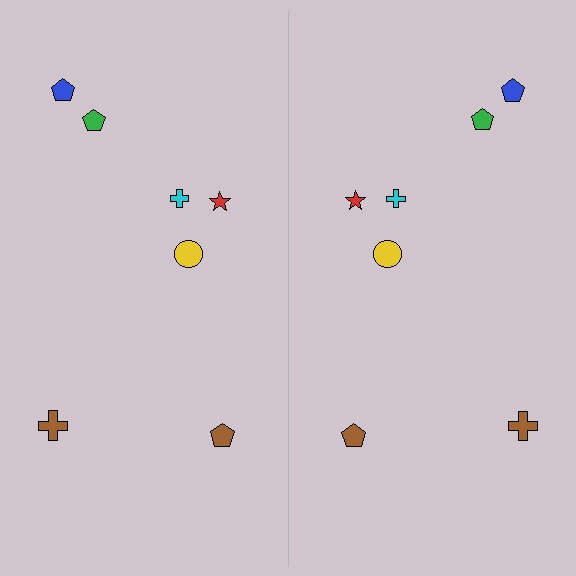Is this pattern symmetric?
Yes, this pattern has bilateral (reflection) symmetry.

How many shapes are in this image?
There are 14 shapes in this image.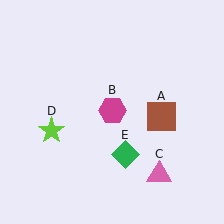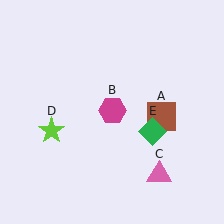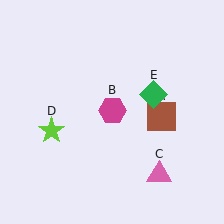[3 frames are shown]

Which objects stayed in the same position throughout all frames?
Brown square (object A) and magenta hexagon (object B) and pink triangle (object C) and lime star (object D) remained stationary.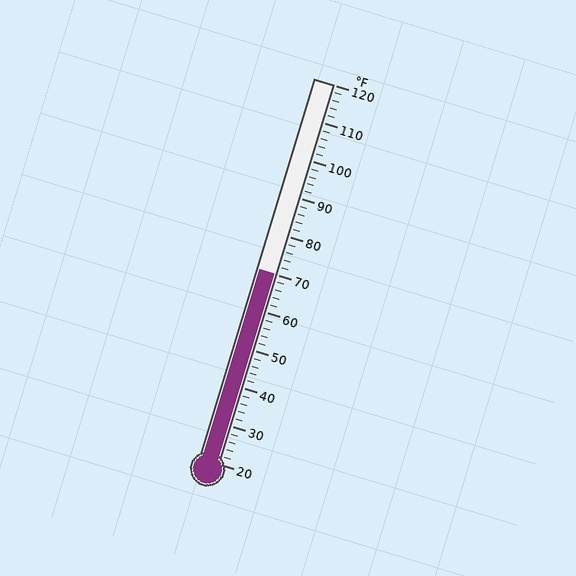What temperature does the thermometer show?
The thermometer shows approximately 70°F.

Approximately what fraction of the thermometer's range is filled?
The thermometer is filled to approximately 50% of its range.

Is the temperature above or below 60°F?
The temperature is above 60°F.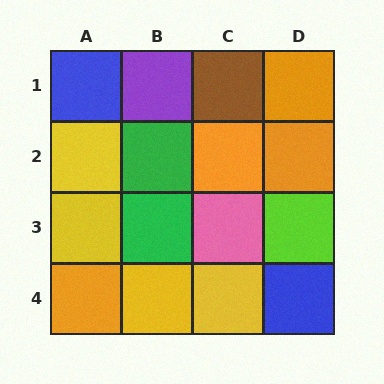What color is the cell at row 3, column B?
Green.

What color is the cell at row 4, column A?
Orange.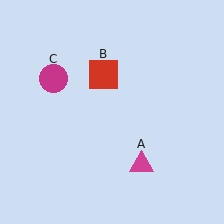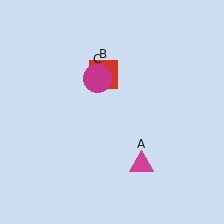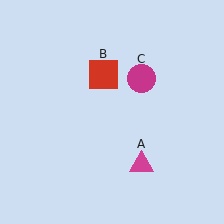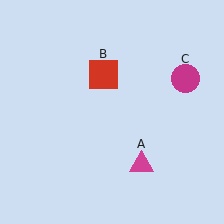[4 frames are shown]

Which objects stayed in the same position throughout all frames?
Magenta triangle (object A) and red square (object B) remained stationary.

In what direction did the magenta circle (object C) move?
The magenta circle (object C) moved right.